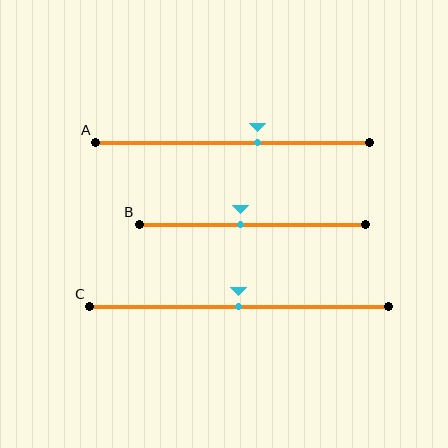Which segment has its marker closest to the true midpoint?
Segment C has its marker closest to the true midpoint.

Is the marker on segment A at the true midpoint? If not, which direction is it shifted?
No, the marker on segment A is shifted to the right by about 9% of the segment length.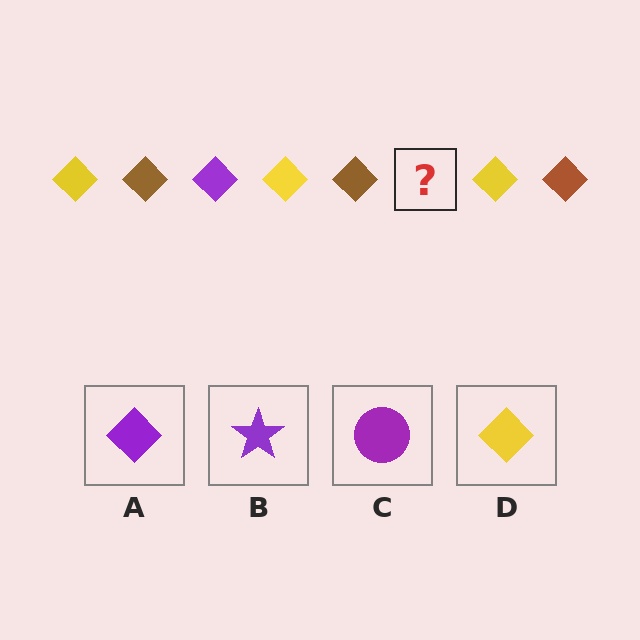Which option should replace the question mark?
Option A.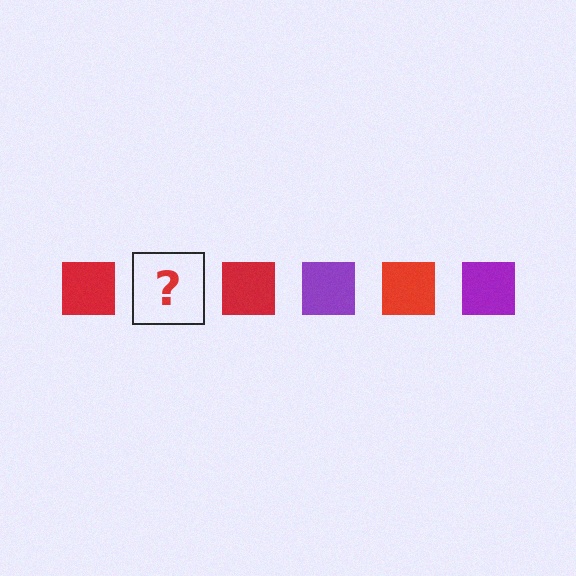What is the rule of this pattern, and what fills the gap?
The rule is that the pattern cycles through red, purple squares. The gap should be filled with a purple square.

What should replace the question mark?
The question mark should be replaced with a purple square.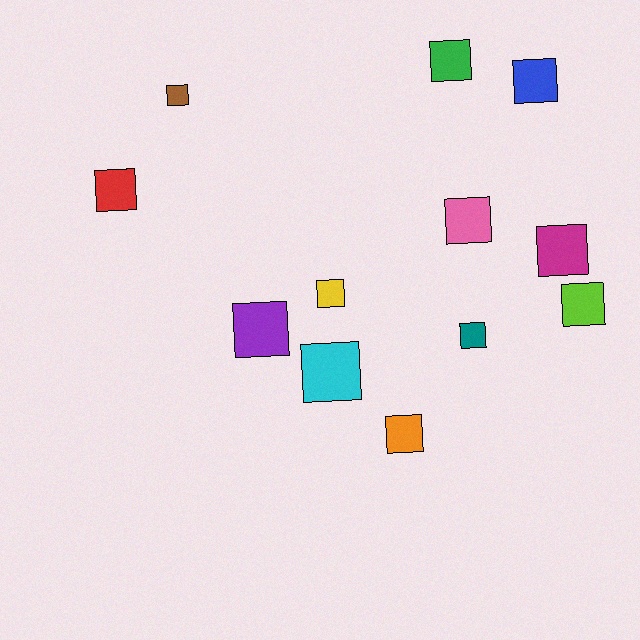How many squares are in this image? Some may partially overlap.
There are 12 squares.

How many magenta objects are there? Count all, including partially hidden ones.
There is 1 magenta object.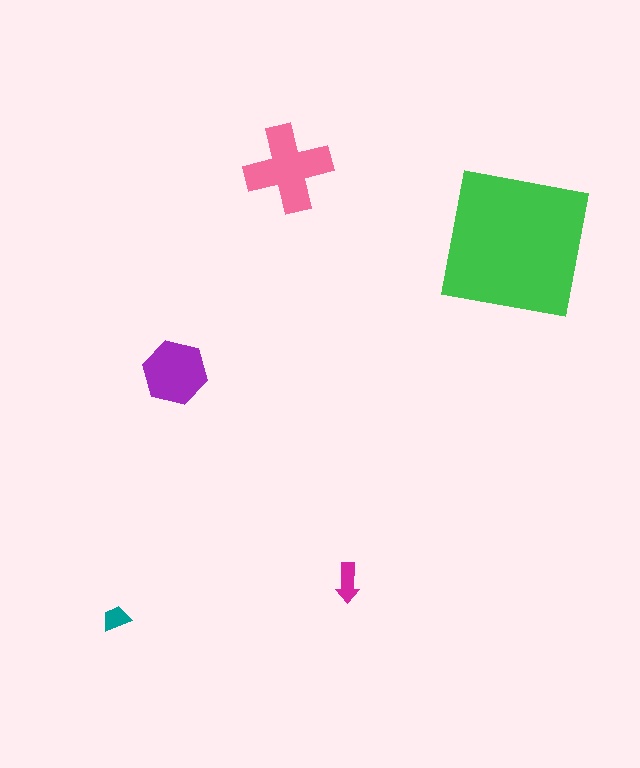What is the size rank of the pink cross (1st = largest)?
2nd.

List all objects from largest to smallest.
The green square, the pink cross, the purple hexagon, the magenta arrow, the teal trapezoid.